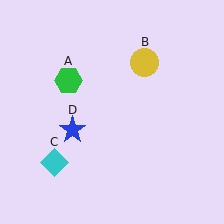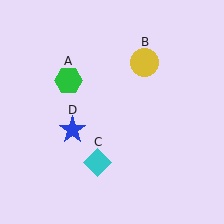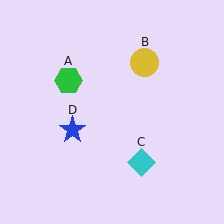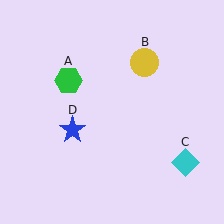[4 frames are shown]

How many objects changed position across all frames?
1 object changed position: cyan diamond (object C).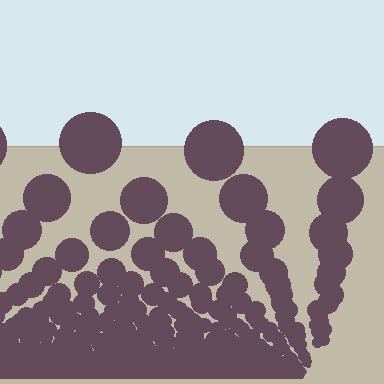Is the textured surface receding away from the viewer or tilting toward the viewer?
The surface appears to tilt toward the viewer. Texture elements get larger and sparser toward the top.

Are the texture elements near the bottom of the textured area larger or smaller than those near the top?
Smaller. The gradient is inverted — elements near the bottom are smaller and denser.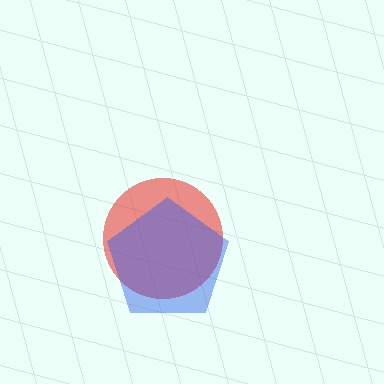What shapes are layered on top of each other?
The layered shapes are: a red circle, a blue pentagon.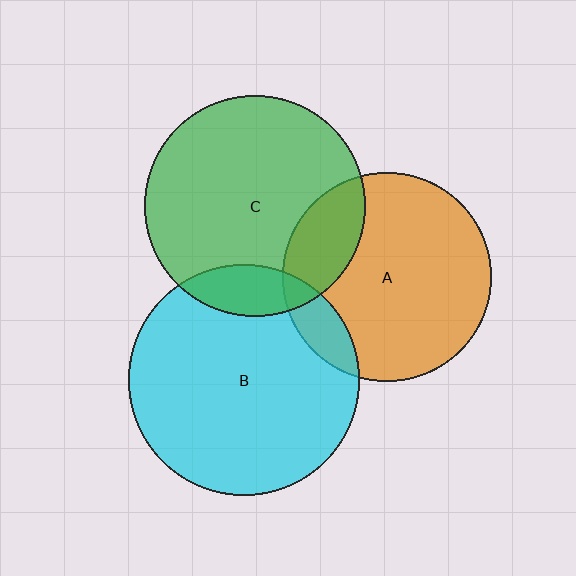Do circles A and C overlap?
Yes.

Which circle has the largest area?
Circle B (cyan).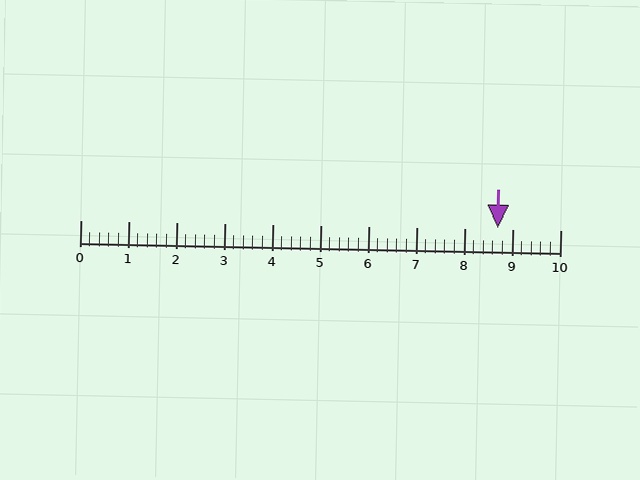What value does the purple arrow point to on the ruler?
The purple arrow points to approximately 8.7.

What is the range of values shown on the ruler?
The ruler shows values from 0 to 10.